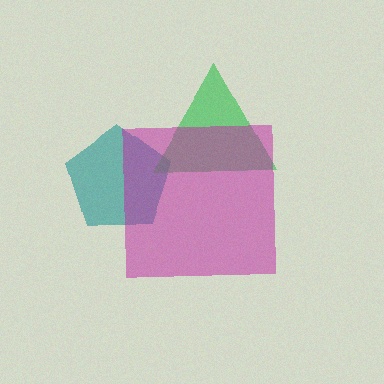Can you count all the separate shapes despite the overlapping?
Yes, there are 3 separate shapes.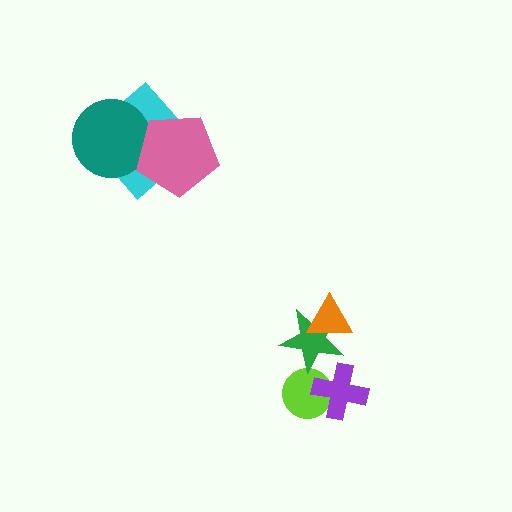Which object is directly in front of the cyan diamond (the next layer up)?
The teal circle is directly in front of the cyan diamond.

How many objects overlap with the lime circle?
1 object overlaps with the lime circle.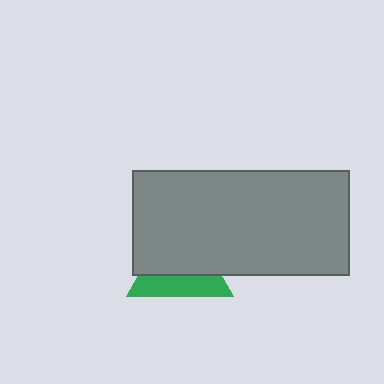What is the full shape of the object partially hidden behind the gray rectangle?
The partially hidden object is a green triangle.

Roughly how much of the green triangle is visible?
A small part of it is visible (roughly 41%).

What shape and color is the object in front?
The object in front is a gray rectangle.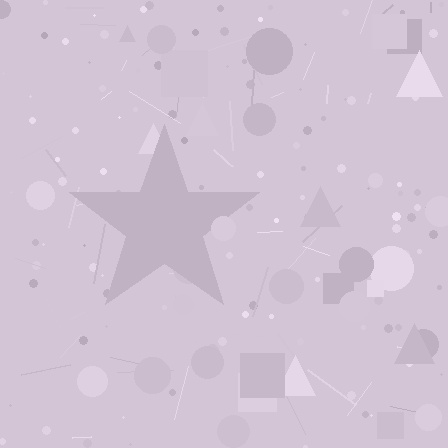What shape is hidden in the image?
A star is hidden in the image.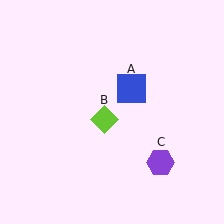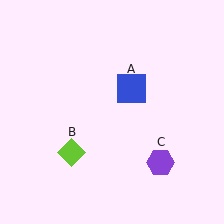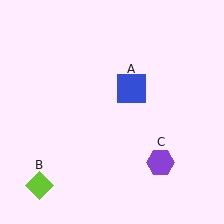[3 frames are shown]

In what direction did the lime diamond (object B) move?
The lime diamond (object B) moved down and to the left.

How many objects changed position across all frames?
1 object changed position: lime diamond (object B).